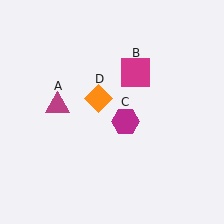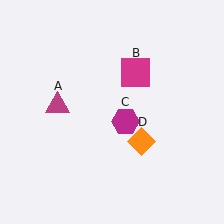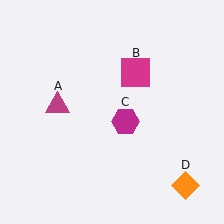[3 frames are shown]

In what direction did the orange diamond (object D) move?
The orange diamond (object D) moved down and to the right.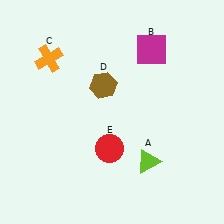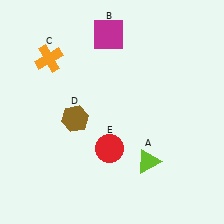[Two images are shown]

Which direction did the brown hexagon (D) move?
The brown hexagon (D) moved down.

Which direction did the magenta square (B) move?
The magenta square (B) moved left.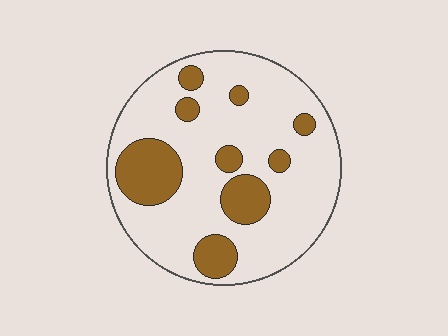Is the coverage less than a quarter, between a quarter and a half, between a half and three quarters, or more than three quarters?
Less than a quarter.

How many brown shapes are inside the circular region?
9.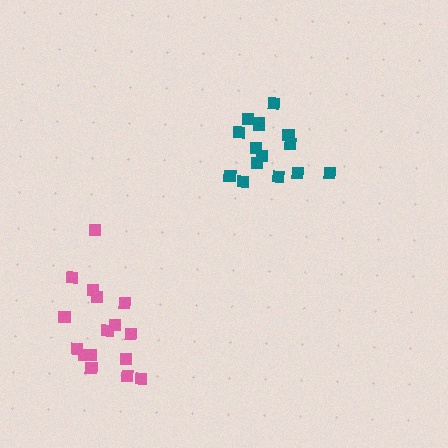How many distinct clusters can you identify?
There are 2 distinct clusters.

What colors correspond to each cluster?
The clusters are colored: teal, pink.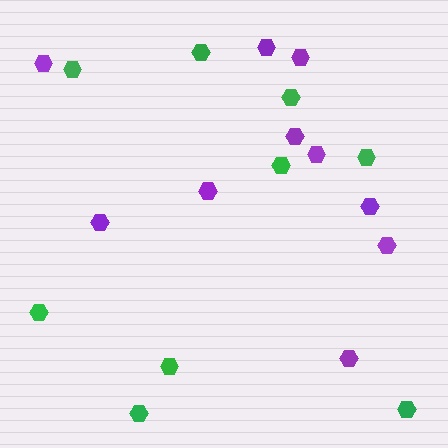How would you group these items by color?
There are 2 groups: one group of green hexagons (9) and one group of purple hexagons (10).